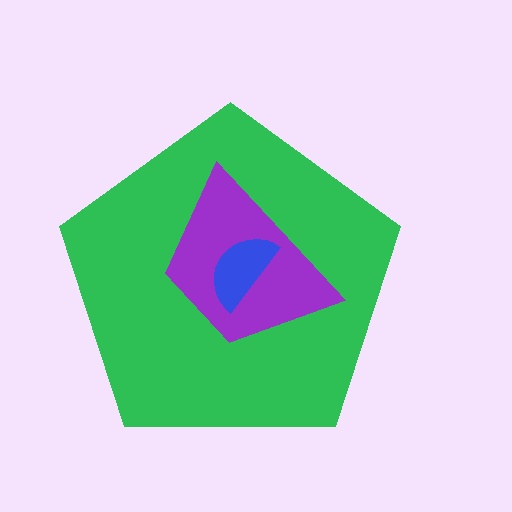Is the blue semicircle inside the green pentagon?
Yes.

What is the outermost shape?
The green pentagon.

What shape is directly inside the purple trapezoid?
The blue semicircle.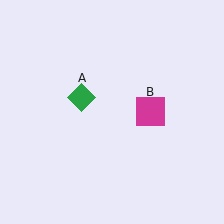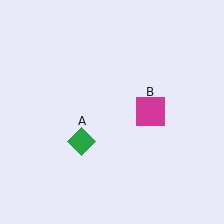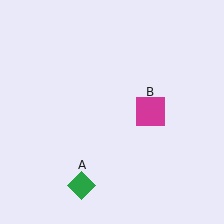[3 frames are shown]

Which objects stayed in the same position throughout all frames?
Magenta square (object B) remained stationary.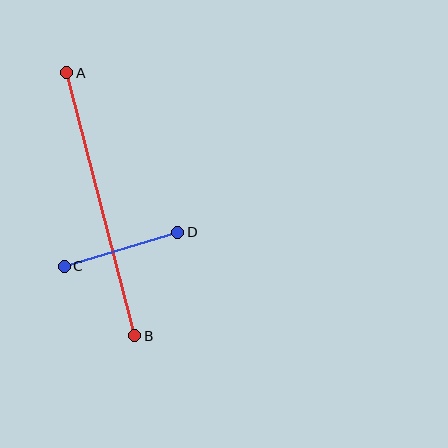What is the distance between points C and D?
The distance is approximately 118 pixels.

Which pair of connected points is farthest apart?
Points A and B are farthest apart.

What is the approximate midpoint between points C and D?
The midpoint is at approximately (121, 249) pixels.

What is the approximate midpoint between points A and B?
The midpoint is at approximately (101, 204) pixels.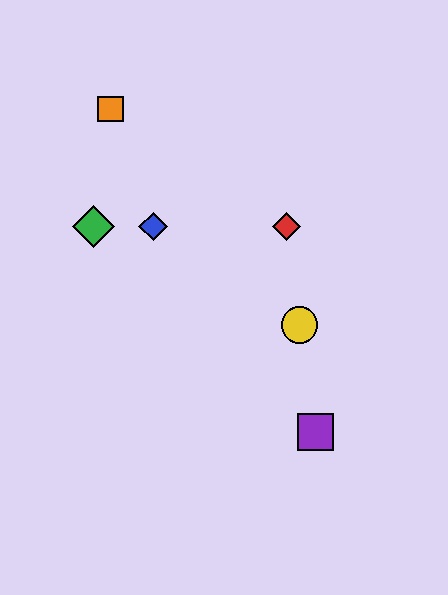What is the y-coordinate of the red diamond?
The red diamond is at y≈226.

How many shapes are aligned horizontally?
3 shapes (the red diamond, the blue diamond, the green diamond) are aligned horizontally.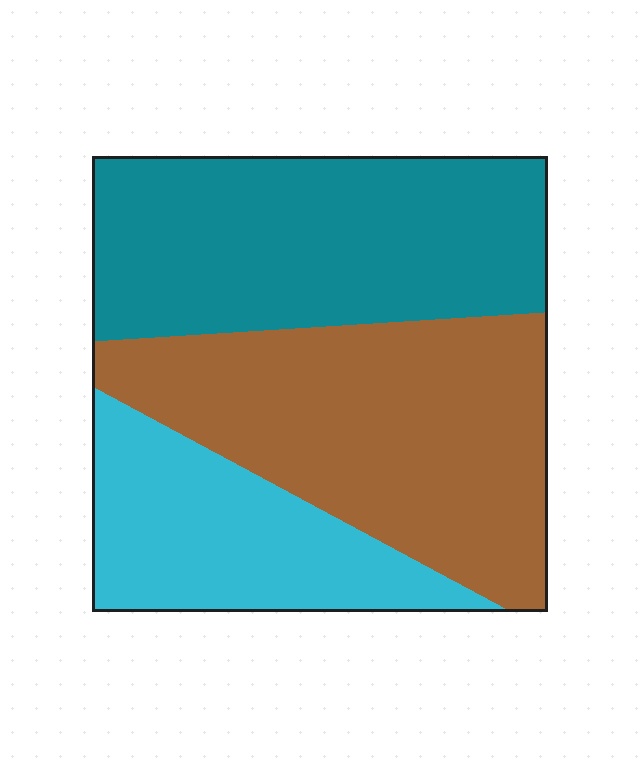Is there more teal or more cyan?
Teal.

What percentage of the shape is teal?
Teal covers around 35% of the shape.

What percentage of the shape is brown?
Brown takes up about two fifths (2/5) of the shape.